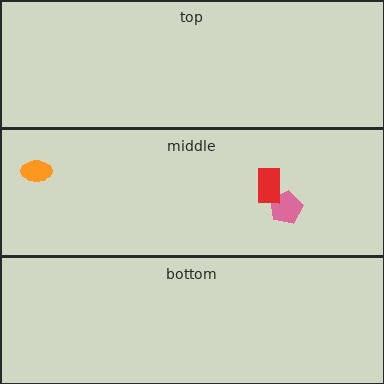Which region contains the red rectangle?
The middle region.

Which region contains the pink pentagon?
The middle region.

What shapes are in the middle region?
The orange ellipse, the pink pentagon, the red rectangle.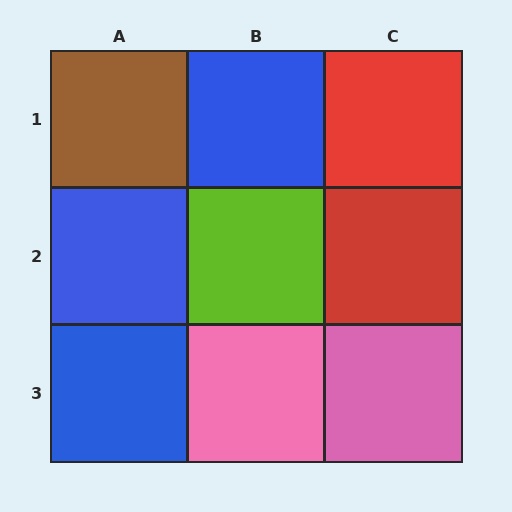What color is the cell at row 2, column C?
Red.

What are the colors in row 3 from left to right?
Blue, pink, pink.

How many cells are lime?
1 cell is lime.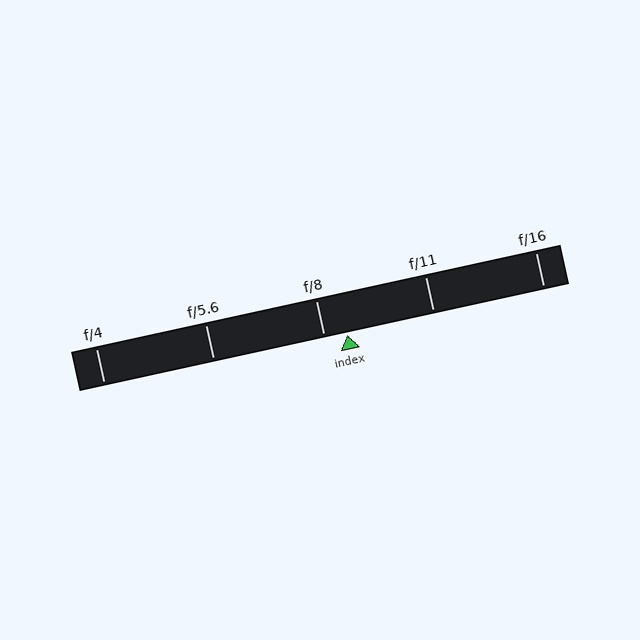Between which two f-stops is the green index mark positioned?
The index mark is between f/8 and f/11.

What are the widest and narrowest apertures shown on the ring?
The widest aperture shown is f/4 and the narrowest is f/16.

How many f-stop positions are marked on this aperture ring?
There are 5 f-stop positions marked.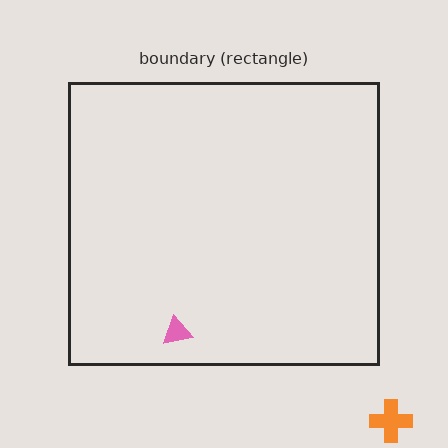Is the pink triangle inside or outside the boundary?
Inside.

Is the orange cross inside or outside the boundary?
Outside.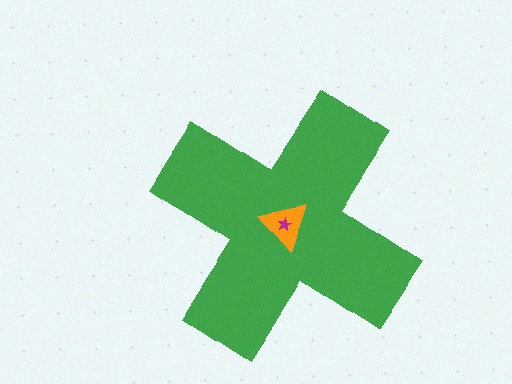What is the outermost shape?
The green cross.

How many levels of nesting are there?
3.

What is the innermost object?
The magenta star.